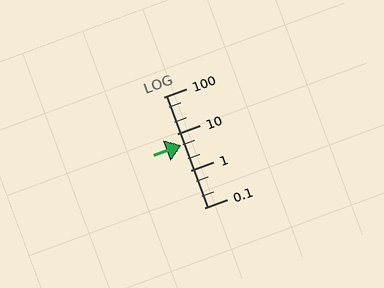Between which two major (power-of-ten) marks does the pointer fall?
The pointer is between 1 and 10.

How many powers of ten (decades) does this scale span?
The scale spans 3 decades, from 0.1 to 100.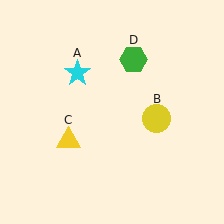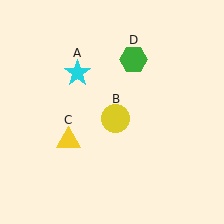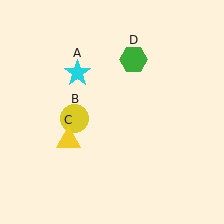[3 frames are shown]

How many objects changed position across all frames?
1 object changed position: yellow circle (object B).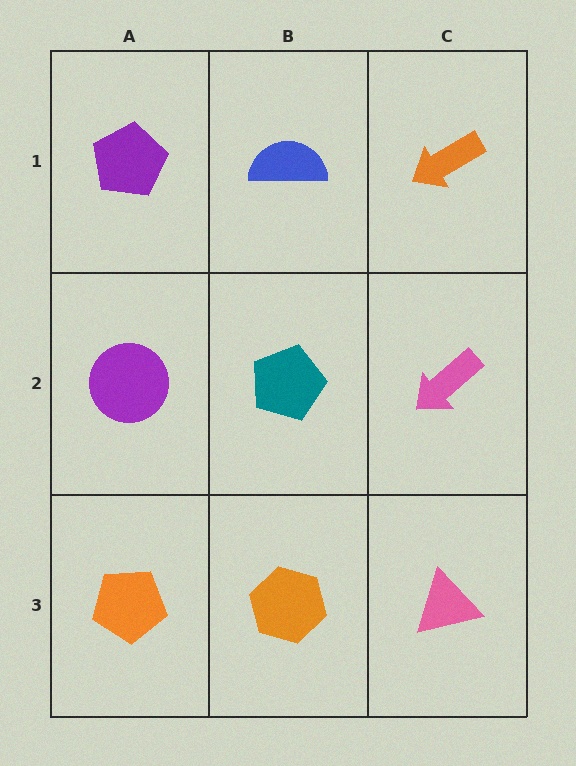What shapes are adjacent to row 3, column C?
A pink arrow (row 2, column C), an orange hexagon (row 3, column B).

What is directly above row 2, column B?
A blue semicircle.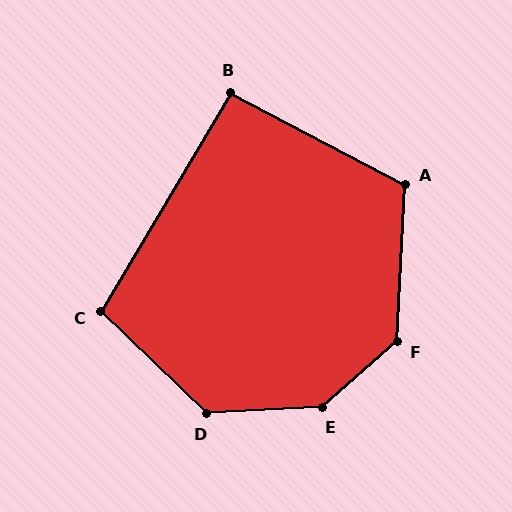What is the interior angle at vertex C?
Approximately 103 degrees (obtuse).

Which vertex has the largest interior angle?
E, at approximately 142 degrees.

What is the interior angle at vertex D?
Approximately 133 degrees (obtuse).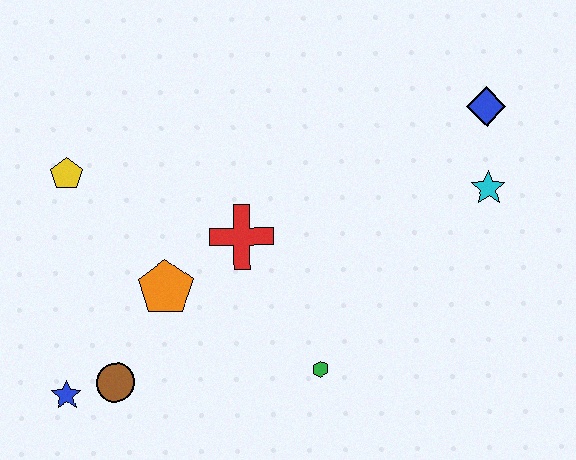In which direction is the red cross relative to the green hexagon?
The red cross is above the green hexagon.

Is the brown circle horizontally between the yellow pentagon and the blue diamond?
Yes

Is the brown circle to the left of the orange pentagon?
Yes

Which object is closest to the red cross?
The orange pentagon is closest to the red cross.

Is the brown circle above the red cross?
No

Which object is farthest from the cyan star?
The blue star is farthest from the cyan star.